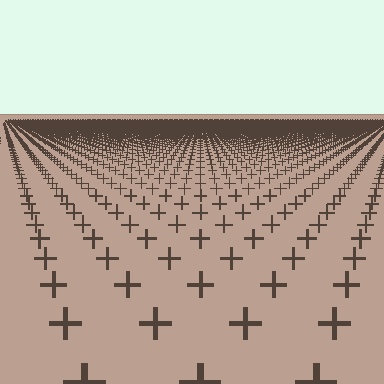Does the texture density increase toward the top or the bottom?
Density increases toward the top.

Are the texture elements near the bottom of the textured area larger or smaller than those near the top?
Larger. Near the bottom, elements are closer to the viewer and appear at a bigger on-screen size.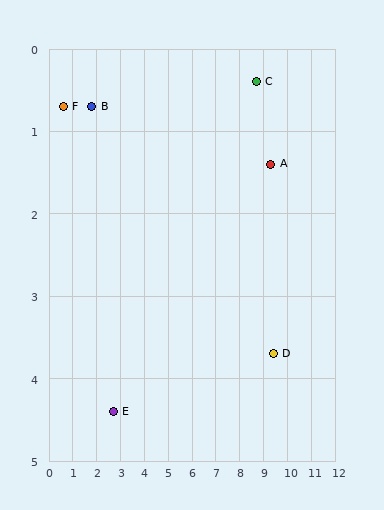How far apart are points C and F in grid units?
Points C and F are about 8.1 grid units apart.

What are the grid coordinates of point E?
Point E is at approximately (2.7, 4.4).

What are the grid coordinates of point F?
Point F is at approximately (0.6, 0.7).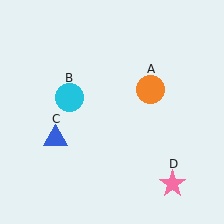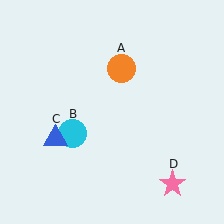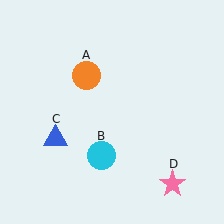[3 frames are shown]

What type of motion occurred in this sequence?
The orange circle (object A), cyan circle (object B) rotated counterclockwise around the center of the scene.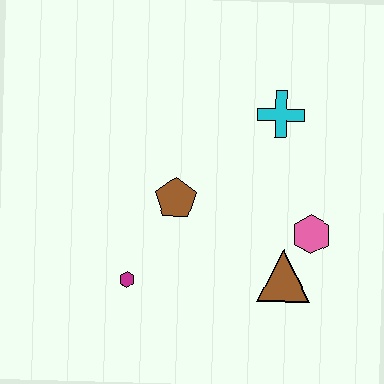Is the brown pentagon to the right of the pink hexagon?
No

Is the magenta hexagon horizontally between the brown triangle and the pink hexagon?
No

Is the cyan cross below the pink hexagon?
No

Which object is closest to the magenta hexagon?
The brown pentagon is closest to the magenta hexagon.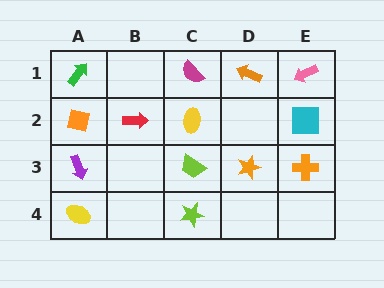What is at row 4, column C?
A lime star.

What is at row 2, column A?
An orange square.